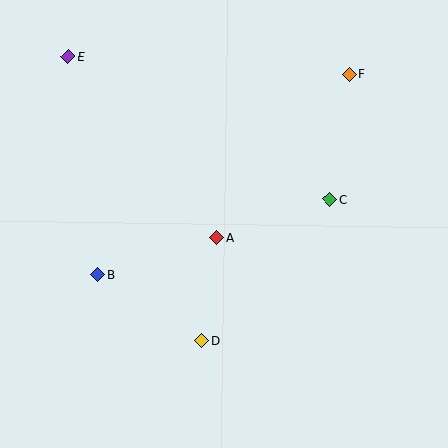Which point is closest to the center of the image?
Point A at (216, 237) is closest to the center.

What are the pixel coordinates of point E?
Point E is at (68, 56).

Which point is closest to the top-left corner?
Point E is closest to the top-left corner.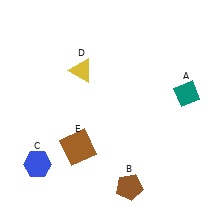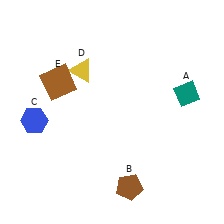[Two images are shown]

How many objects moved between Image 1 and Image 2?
2 objects moved between the two images.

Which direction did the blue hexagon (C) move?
The blue hexagon (C) moved up.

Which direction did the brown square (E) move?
The brown square (E) moved up.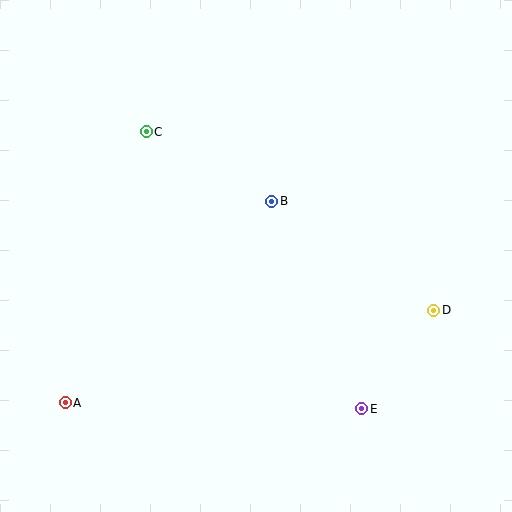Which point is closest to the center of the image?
Point B at (272, 201) is closest to the center.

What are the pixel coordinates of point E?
Point E is at (362, 409).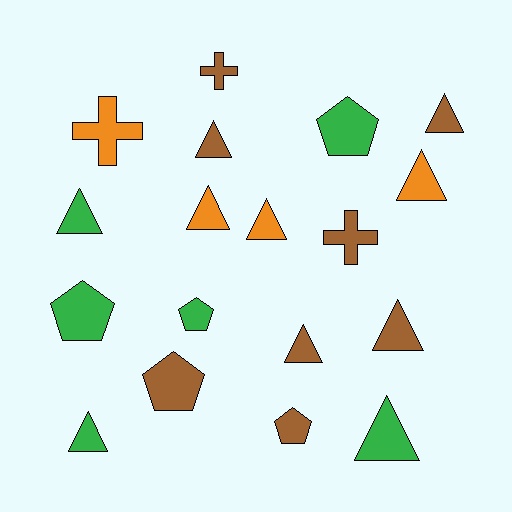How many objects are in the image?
There are 18 objects.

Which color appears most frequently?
Brown, with 8 objects.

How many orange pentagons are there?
There are no orange pentagons.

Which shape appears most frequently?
Triangle, with 10 objects.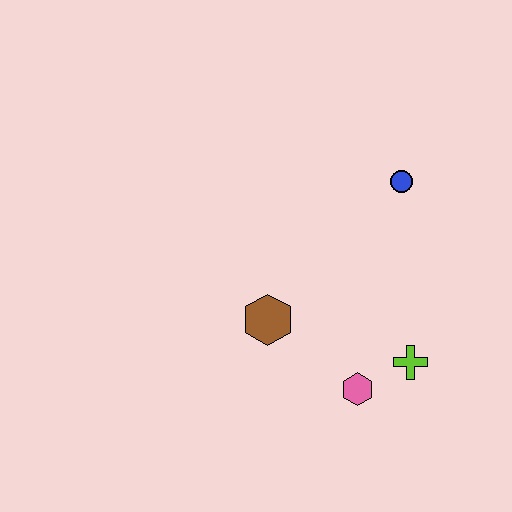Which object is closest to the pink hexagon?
The lime cross is closest to the pink hexagon.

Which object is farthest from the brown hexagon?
The blue circle is farthest from the brown hexagon.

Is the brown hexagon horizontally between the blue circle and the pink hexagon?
No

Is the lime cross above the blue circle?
No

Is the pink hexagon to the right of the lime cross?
No